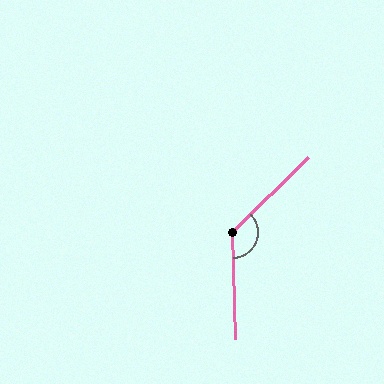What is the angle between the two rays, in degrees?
Approximately 133 degrees.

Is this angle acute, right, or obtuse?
It is obtuse.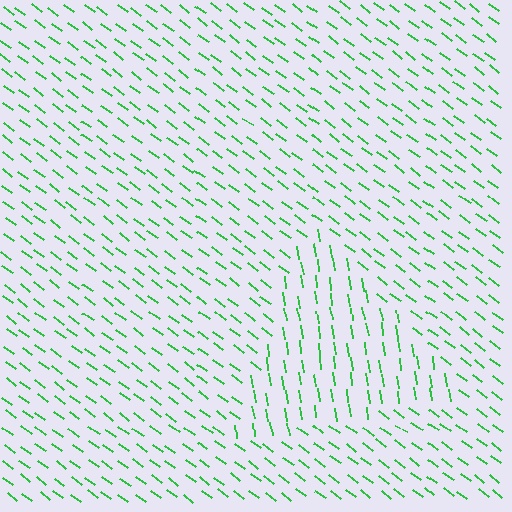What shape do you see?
I see a triangle.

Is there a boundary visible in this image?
Yes, there is a texture boundary formed by a change in line orientation.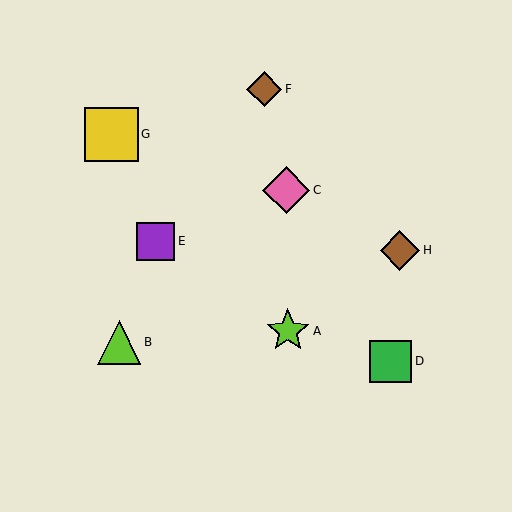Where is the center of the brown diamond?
The center of the brown diamond is at (264, 89).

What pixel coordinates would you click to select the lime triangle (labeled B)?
Click at (119, 342) to select the lime triangle B.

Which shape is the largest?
The yellow square (labeled G) is the largest.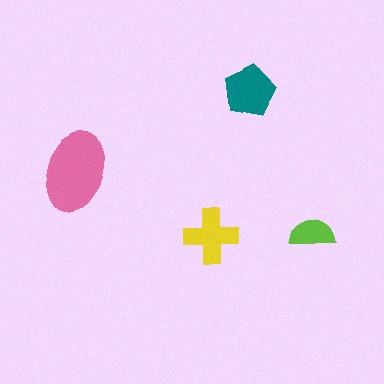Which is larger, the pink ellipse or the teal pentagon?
The pink ellipse.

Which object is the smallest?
The lime semicircle.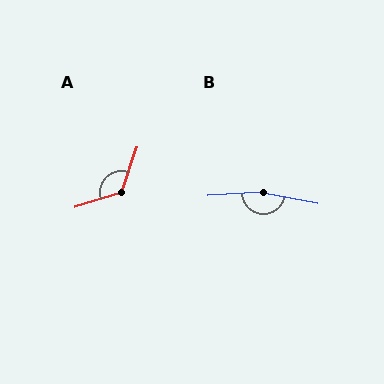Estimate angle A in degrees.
Approximately 127 degrees.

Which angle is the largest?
B, at approximately 165 degrees.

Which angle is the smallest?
A, at approximately 127 degrees.